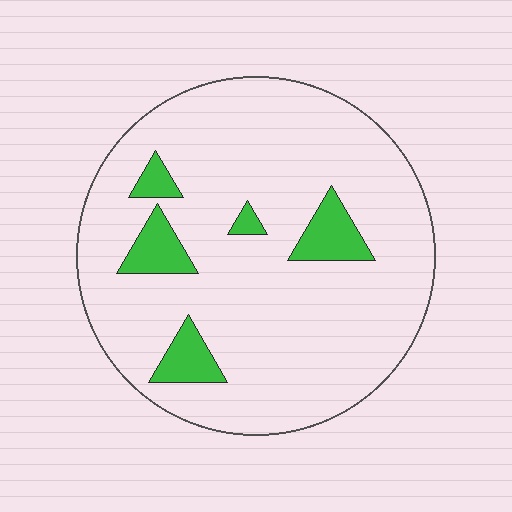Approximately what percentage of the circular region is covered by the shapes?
Approximately 10%.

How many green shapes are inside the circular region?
5.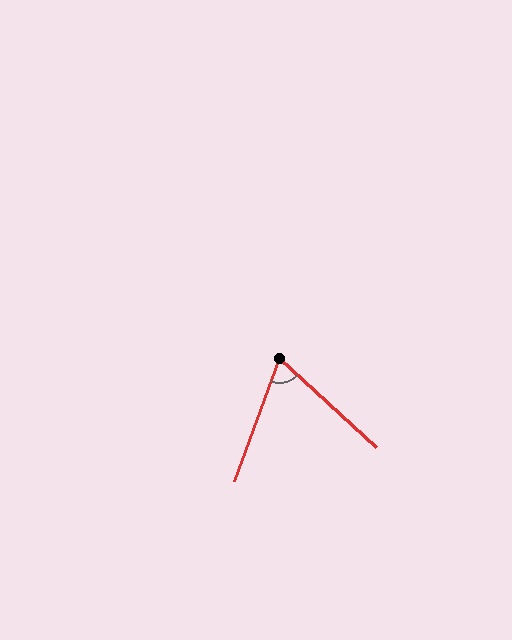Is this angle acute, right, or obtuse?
It is acute.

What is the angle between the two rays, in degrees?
Approximately 68 degrees.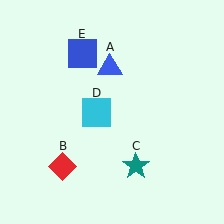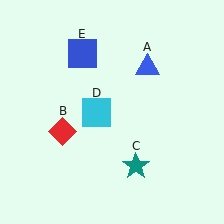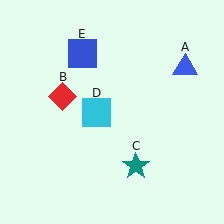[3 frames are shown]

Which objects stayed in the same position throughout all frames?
Teal star (object C) and cyan square (object D) and blue square (object E) remained stationary.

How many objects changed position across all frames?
2 objects changed position: blue triangle (object A), red diamond (object B).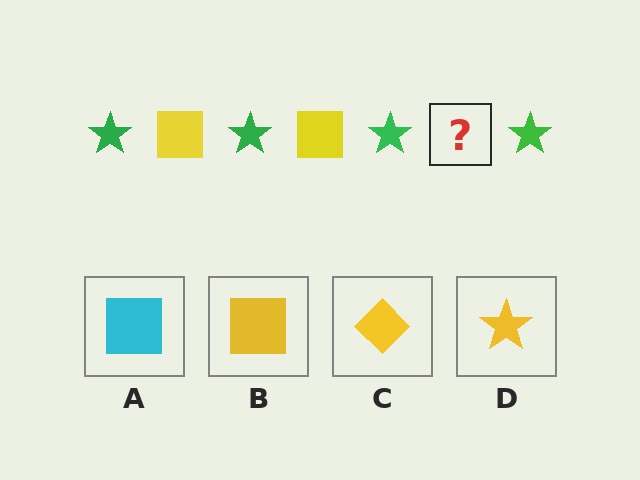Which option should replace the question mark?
Option B.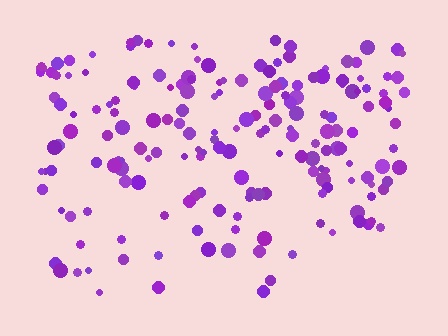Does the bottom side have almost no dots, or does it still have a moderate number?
Still a moderate number, just noticeably fewer than the top.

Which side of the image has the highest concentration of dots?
The top.